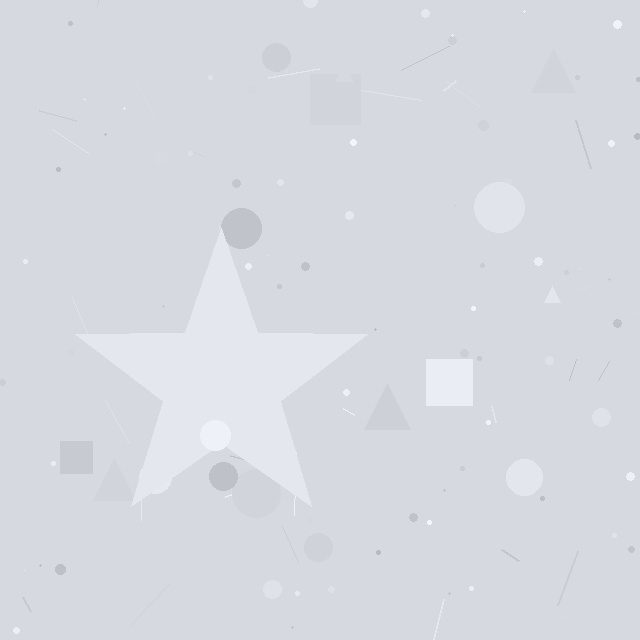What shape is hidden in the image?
A star is hidden in the image.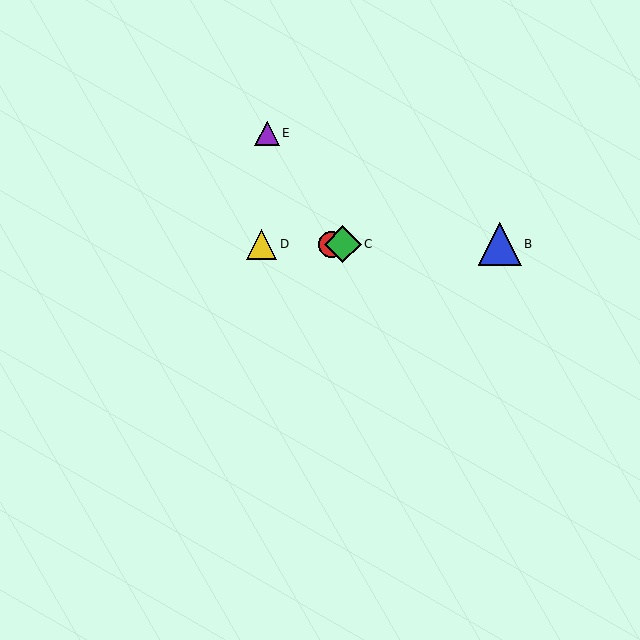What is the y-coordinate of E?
Object E is at y≈133.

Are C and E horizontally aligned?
No, C is at y≈244 and E is at y≈133.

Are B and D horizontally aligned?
Yes, both are at y≈244.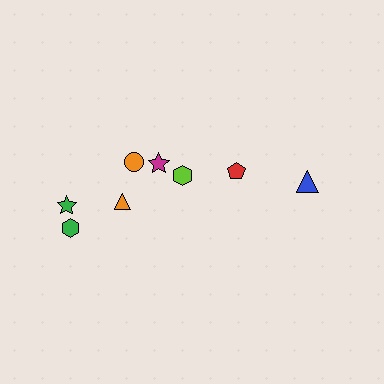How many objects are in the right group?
There are 3 objects.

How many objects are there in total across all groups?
There are 8 objects.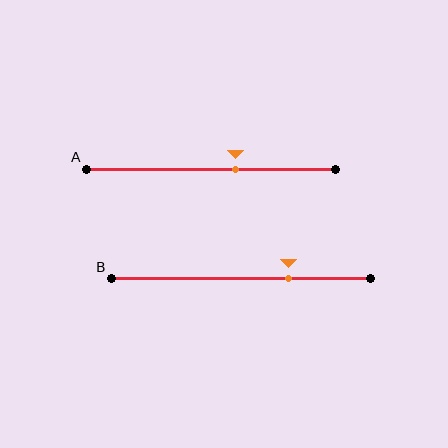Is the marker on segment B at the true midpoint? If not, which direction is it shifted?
No, the marker on segment B is shifted to the right by about 18% of the segment length.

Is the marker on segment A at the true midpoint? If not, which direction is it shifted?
No, the marker on segment A is shifted to the right by about 10% of the segment length.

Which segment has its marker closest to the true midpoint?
Segment A has its marker closest to the true midpoint.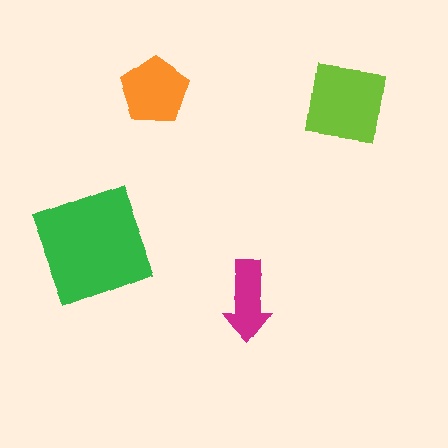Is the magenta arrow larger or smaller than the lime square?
Smaller.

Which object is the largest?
The green square.